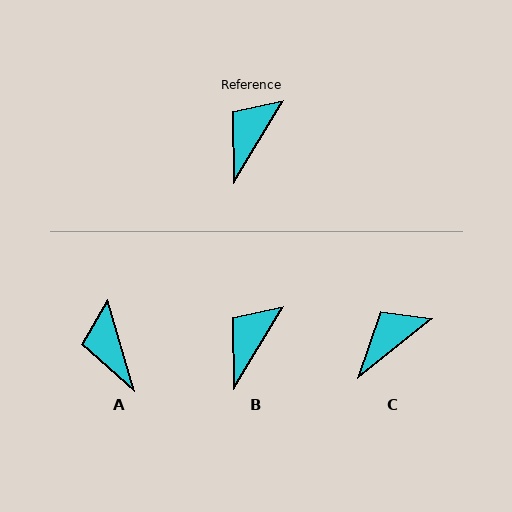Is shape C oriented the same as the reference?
No, it is off by about 20 degrees.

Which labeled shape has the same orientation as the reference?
B.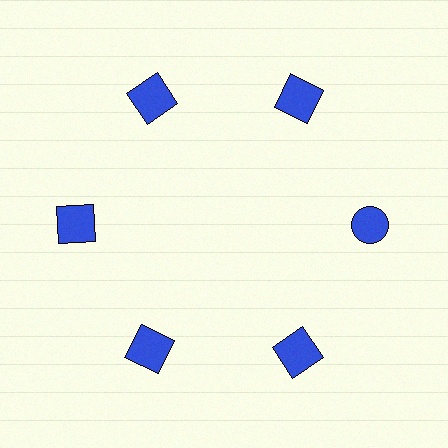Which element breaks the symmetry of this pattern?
The blue circle at roughly the 3 o'clock position breaks the symmetry. All other shapes are blue squares.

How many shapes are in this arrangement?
There are 6 shapes arranged in a ring pattern.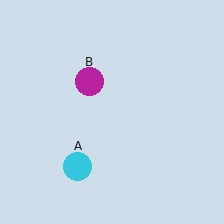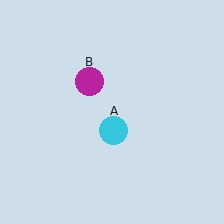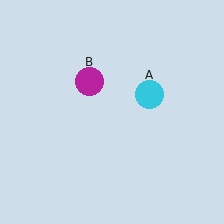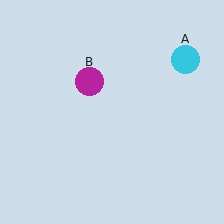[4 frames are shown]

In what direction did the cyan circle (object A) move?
The cyan circle (object A) moved up and to the right.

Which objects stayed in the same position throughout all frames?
Magenta circle (object B) remained stationary.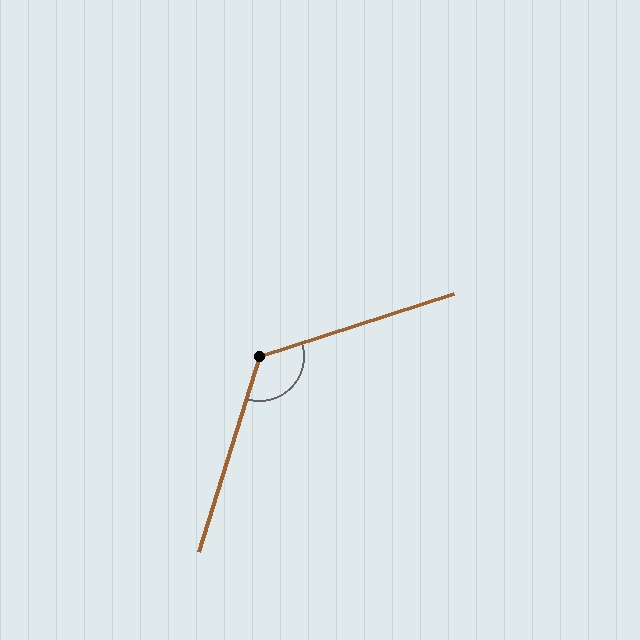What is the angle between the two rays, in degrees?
Approximately 125 degrees.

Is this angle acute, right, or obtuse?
It is obtuse.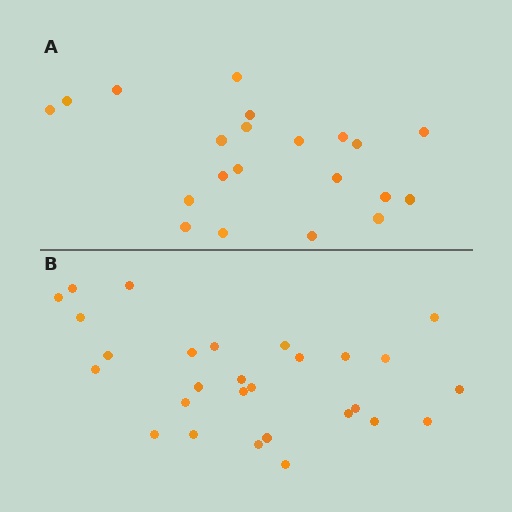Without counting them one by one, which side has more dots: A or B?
Region B (the bottom region) has more dots.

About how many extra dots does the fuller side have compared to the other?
Region B has roughly 8 or so more dots than region A.